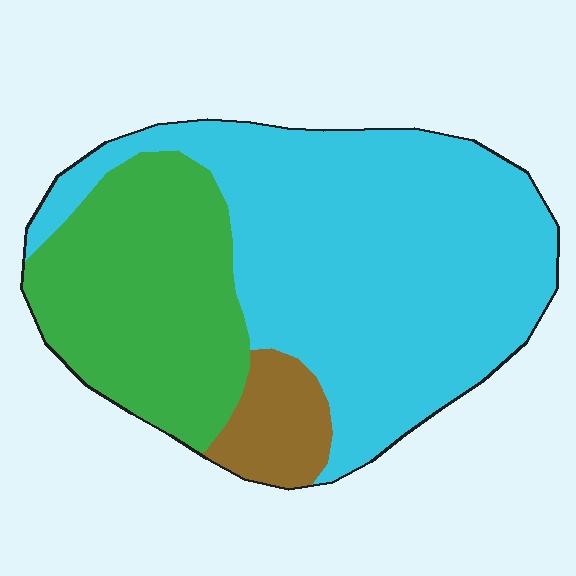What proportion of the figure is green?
Green takes up about one third (1/3) of the figure.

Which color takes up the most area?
Cyan, at roughly 60%.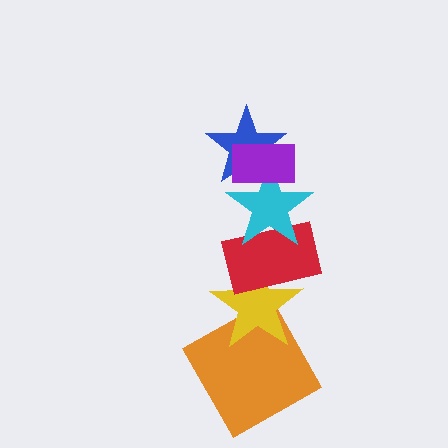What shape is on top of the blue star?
The purple rectangle is on top of the blue star.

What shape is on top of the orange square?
The yellow star is on top of the orange square.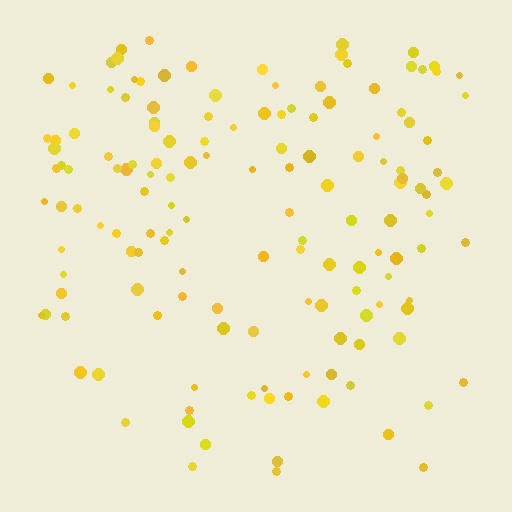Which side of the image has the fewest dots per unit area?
The bottom.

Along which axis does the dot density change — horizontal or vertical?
Vertical.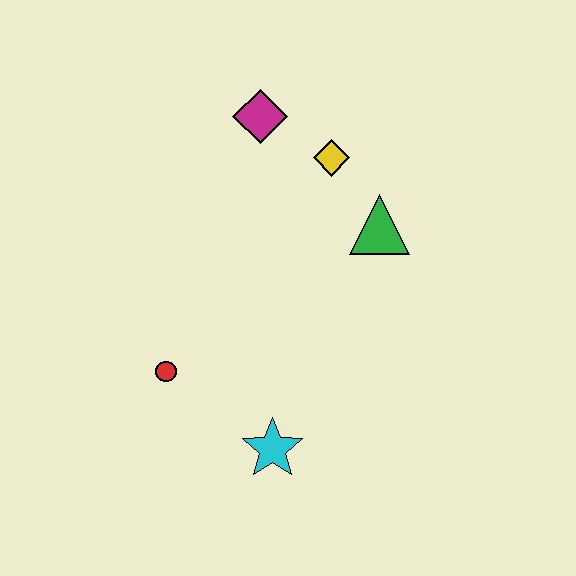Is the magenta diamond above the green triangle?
Yes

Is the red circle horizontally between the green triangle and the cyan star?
No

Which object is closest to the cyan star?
The red circle is closest to the cyan star.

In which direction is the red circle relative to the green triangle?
The red circle is to the left of the green triangle.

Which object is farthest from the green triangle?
The red circle is farthest from the green triangle.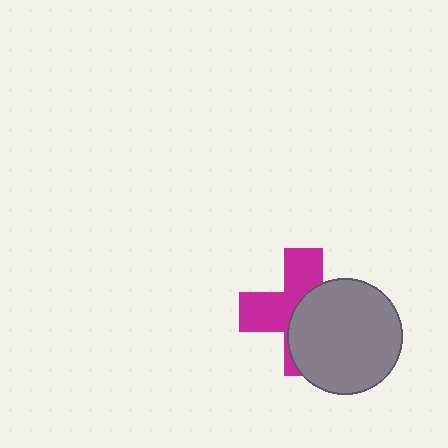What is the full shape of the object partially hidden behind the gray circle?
The partially hidden object is a magenta cross.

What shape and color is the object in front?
The object in front is a gray circle.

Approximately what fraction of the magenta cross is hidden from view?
Roughly 51% of the magenta cross is hidden behind the gray circle.